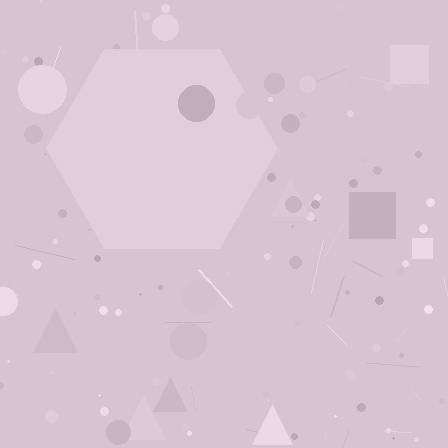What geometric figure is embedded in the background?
A hexagon is embedded in the background.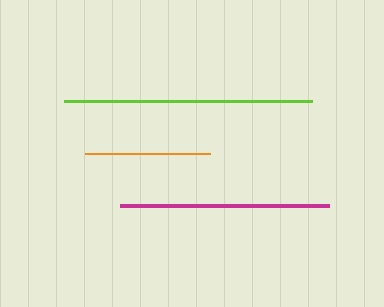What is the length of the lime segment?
The lime segment is approximately 248 pixels long.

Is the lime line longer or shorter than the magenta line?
The lime line is longer than the magenta line.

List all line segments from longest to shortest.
From longest to shortest: lime, magenta, orange.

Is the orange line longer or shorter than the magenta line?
The magenta line is longer than the orange line.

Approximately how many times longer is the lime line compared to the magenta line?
The lime line is approximately 1.2 times the length of the magenta line.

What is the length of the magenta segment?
The magenta segment is approximately 209 pixels long.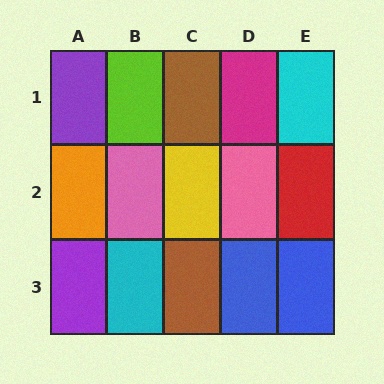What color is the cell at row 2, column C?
Yellow.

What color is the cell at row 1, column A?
Purple.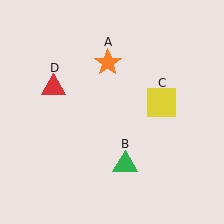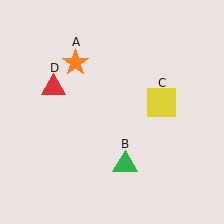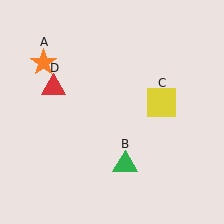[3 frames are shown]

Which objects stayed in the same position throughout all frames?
Green triangle (object B) and yellow square (object C) and red triangle (object D) remained stationary.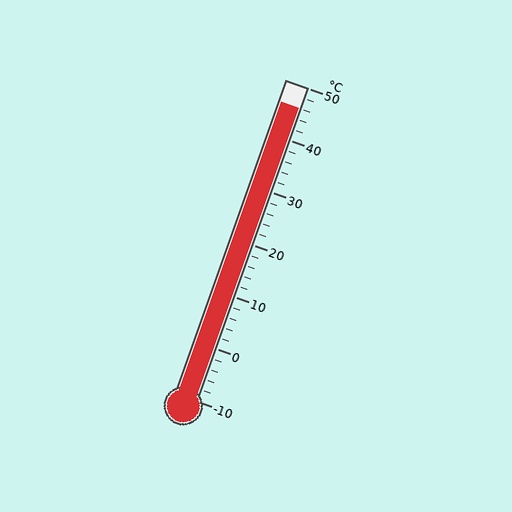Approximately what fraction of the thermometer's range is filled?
The thermometer is filled to approximately 95% of its range.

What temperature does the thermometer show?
The thermometer shows approximately 46°C.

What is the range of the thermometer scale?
The thermometer scale ranges from -10°C to 50°C.